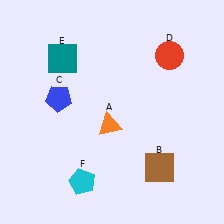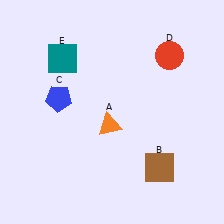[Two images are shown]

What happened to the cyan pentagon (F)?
The cyan pentagon (F) was removed in Image 2. It was in the bottom-left area of Image 1.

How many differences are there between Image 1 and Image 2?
There is 1 difference between the two images.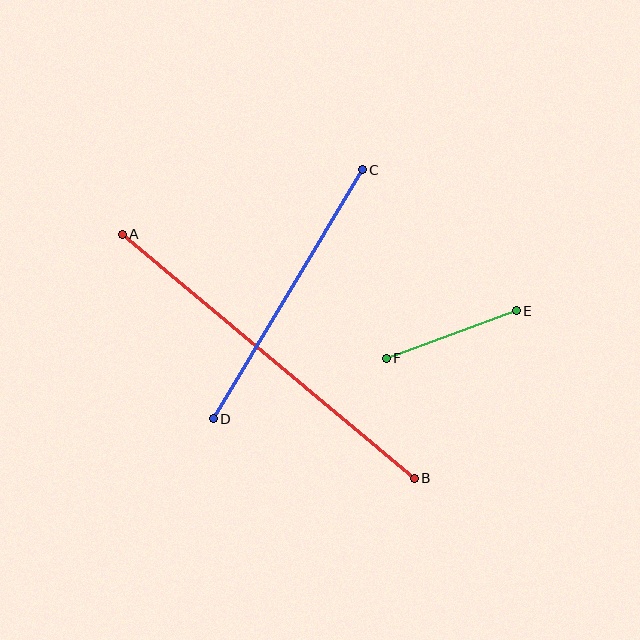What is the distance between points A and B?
The distance is approximately 380 pixels.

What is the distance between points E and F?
The distance is approximately 139 pixels.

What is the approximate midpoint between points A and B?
The midpoint is at approximately (268, 356) pixels.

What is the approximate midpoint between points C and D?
The midpoint is at approximately (288, 294) pixels.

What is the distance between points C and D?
The distance is approximately 290 pixels.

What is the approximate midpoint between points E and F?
The midpoint is at approximately (451, 335) pixels.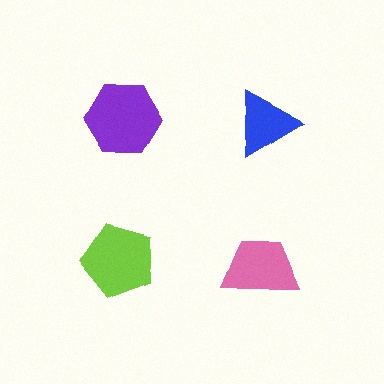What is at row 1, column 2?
A blue triangle.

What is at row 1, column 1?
A purple hexagon.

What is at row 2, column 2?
A pink trapezoid.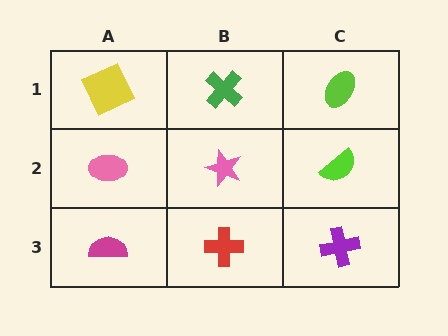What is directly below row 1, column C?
A lime semicircle.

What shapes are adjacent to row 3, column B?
A pink star (row 2, column B), a magenta semicircle (row 3, column A), a purple cross (row 3, column C).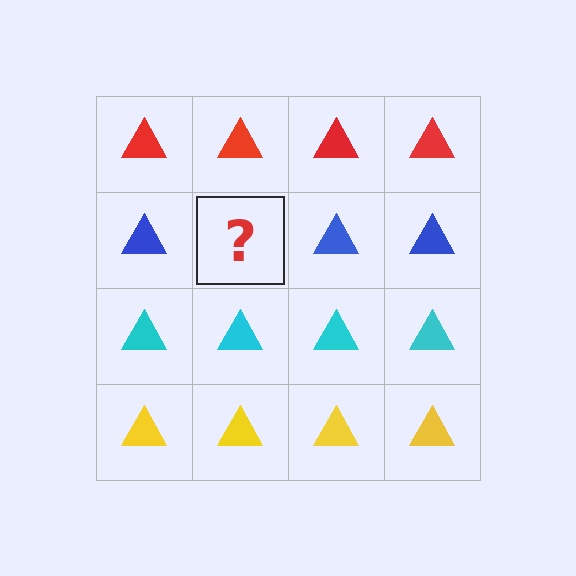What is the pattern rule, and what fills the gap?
The rule is that each row has a consistent color. The gap should be filled with a blue triangle.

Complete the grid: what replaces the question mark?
The question mark should be replaced with a blue triangle.